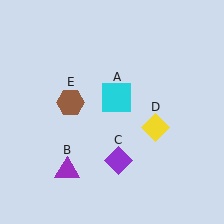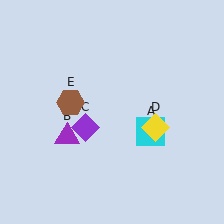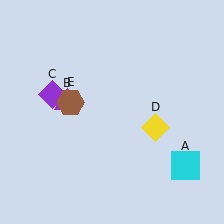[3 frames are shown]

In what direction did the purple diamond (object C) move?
The purple diamond (object C) moved up and to the left.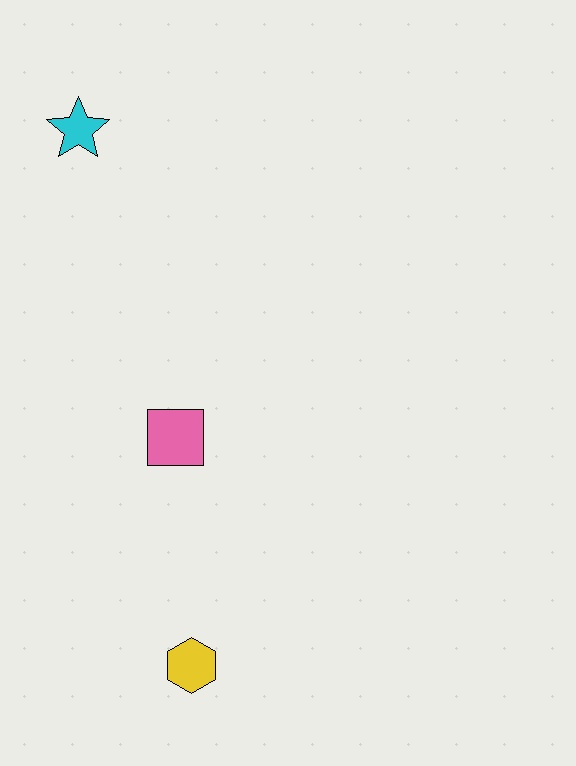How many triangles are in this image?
There are no triangles.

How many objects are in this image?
There are 3 objects.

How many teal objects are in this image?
There are no teal objects.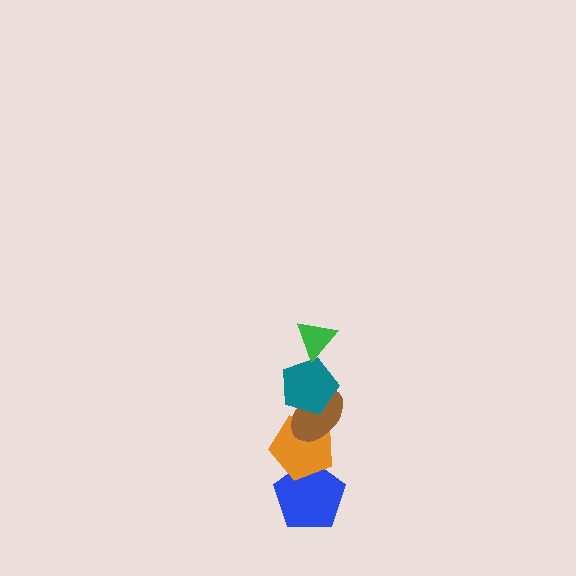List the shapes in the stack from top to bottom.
From top to bottom: the green triangle, the teal pentagon, the brown ellipse, the orange pentagon, the blue pentagon.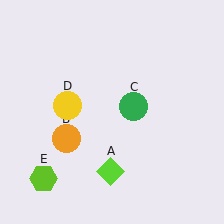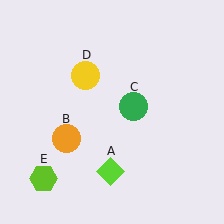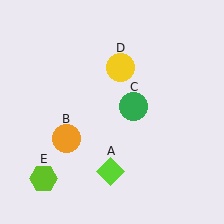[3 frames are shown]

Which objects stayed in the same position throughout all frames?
Lime diamond (object A) and orange circle (object B) and green circle (object C) and lime hexagon (object E) remained stationary.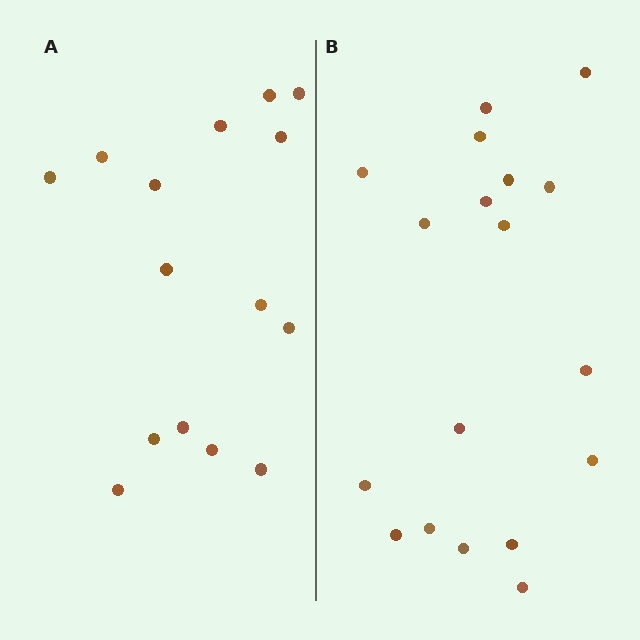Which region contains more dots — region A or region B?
Region B (the right region) has more dots.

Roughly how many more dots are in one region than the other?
Region B has just a few more — roughly 2 or 3 more dots than region A.